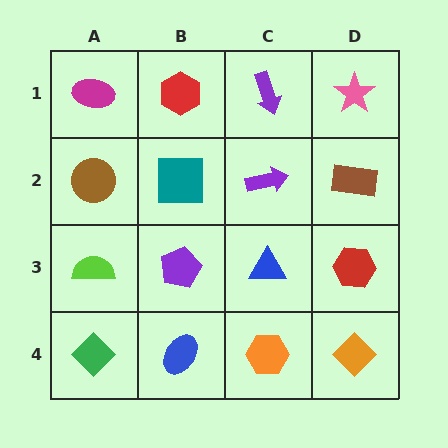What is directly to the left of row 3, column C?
A purple pentagon.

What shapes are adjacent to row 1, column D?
A brown rectangle (row 2, column D), a purple arrow (row 1, column C).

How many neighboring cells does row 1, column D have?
2.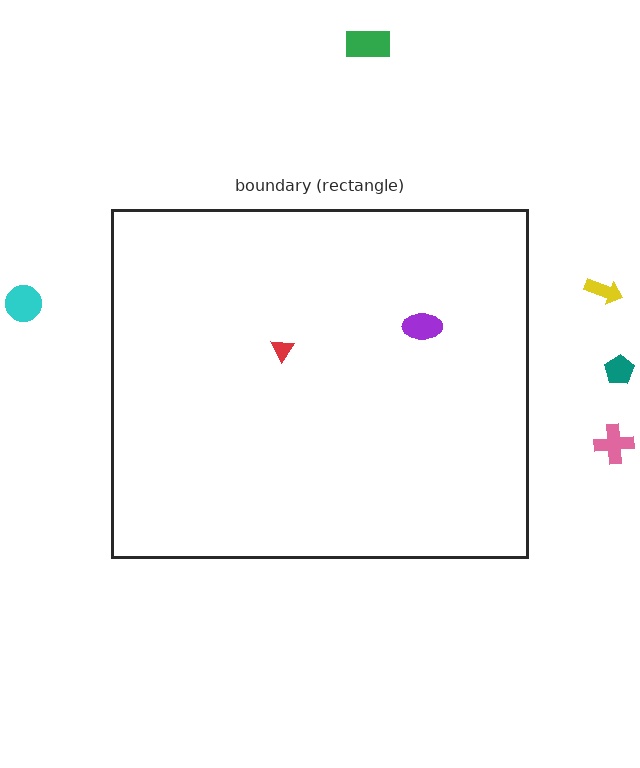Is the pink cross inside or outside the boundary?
Outside.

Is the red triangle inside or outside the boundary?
Inside.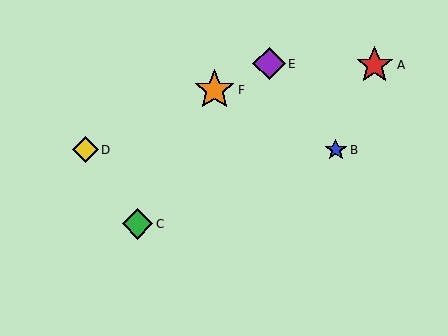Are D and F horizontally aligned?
No, D is at y≈150 and F is at y≈90.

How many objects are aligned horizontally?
2 objects (B, D) are aligned horizontally.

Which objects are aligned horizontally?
Objects B, D are aligned horizontally.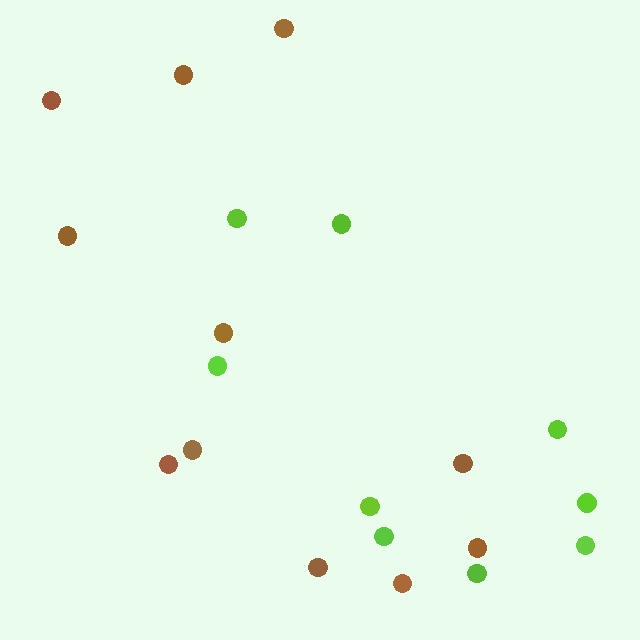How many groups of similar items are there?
There are 2 groups: one group of lime circles (9) and one group of brown circles (11).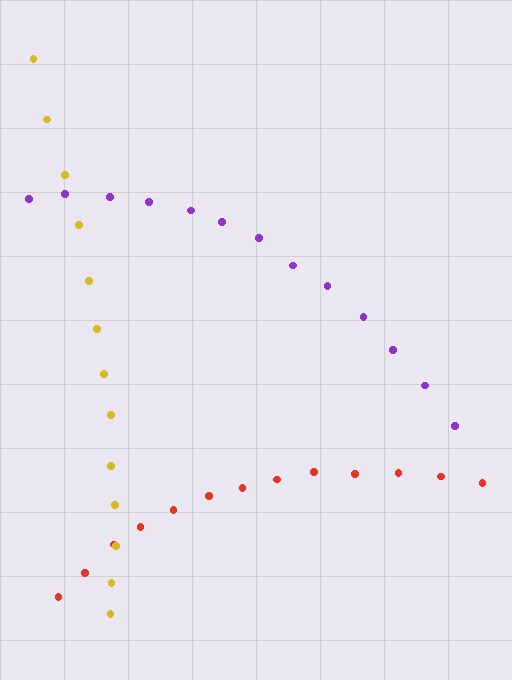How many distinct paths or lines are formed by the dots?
There are 3 distinct paths.